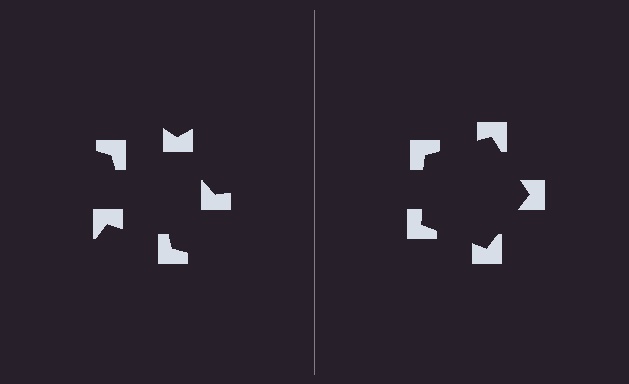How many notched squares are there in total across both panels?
10 — 5 on each side.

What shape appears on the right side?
An illusory pentagon.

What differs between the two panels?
The notched squares are positioned identically on both sides; only the wedge orientations differ. On the right they align to a pentagon; on the left they are misaligned.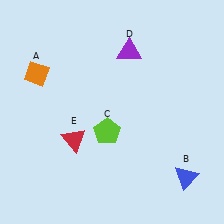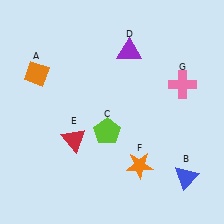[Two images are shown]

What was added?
An orange star (F), a pink cross (G) were added in Image 2.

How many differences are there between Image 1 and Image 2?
There are 2 differences between the two images.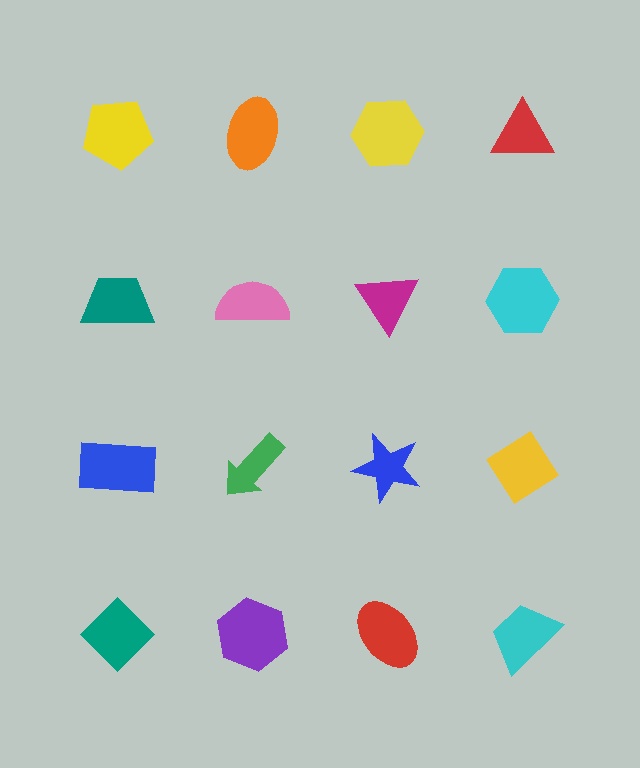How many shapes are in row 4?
4 shapes.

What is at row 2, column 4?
A cyan hexagon.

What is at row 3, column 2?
A green arrow.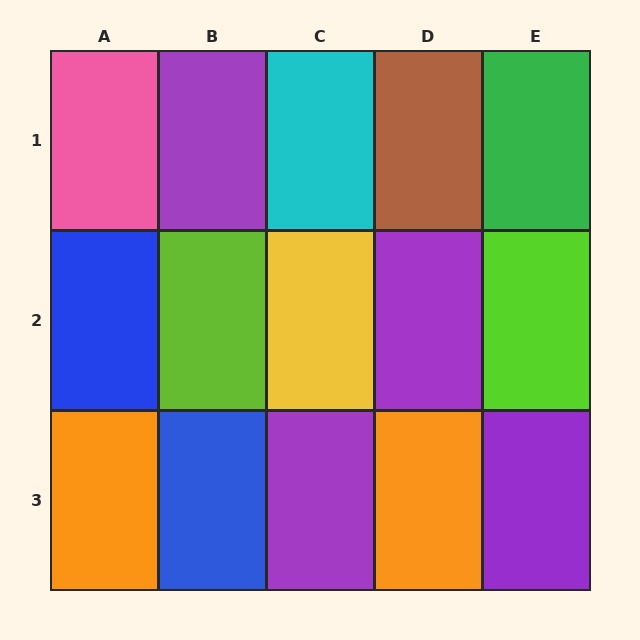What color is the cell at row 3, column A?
Orange.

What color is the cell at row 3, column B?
Blue.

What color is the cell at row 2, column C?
Yellow.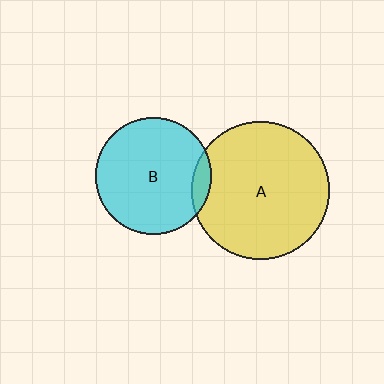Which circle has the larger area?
Circle A (yellow).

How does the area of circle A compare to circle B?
Approximately 1.4 times.